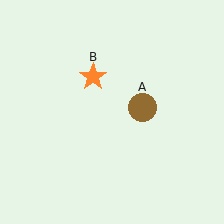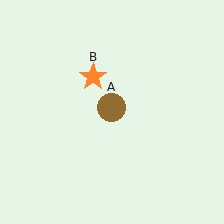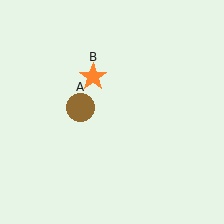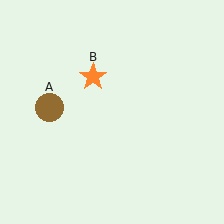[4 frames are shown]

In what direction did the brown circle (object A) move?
The brown circle (object A) moved left.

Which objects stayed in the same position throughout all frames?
Orange star (object B) remained stationary.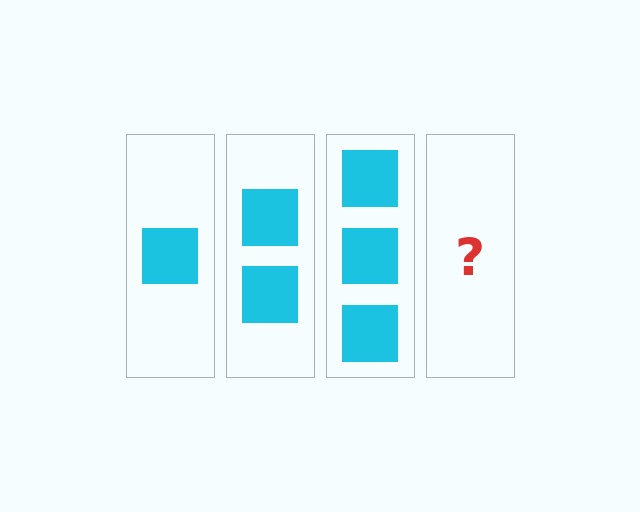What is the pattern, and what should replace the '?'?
The pattern is that each step adds one more square. The '?' should be 4 squares.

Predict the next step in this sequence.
The next step is 4 squares.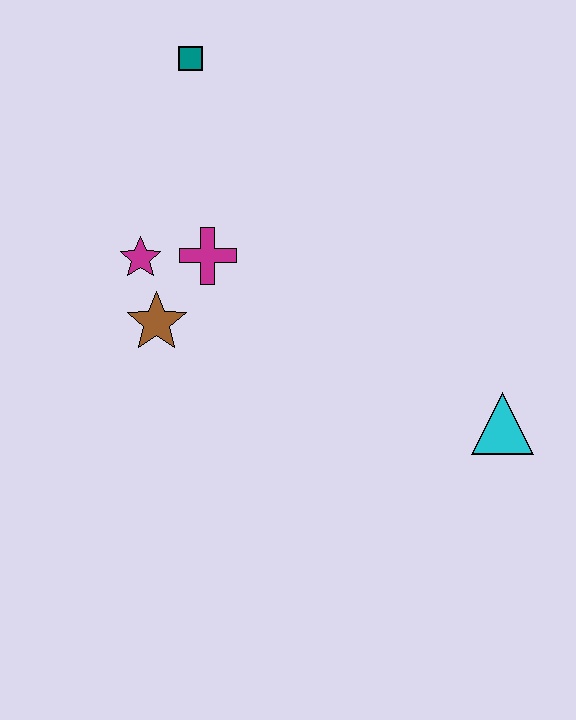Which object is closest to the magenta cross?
The magenta star is closest to the magenta cross.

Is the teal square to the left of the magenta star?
No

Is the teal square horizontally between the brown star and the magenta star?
No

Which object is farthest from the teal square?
The cyan triangle is farthest from the teal square.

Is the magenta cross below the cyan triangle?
No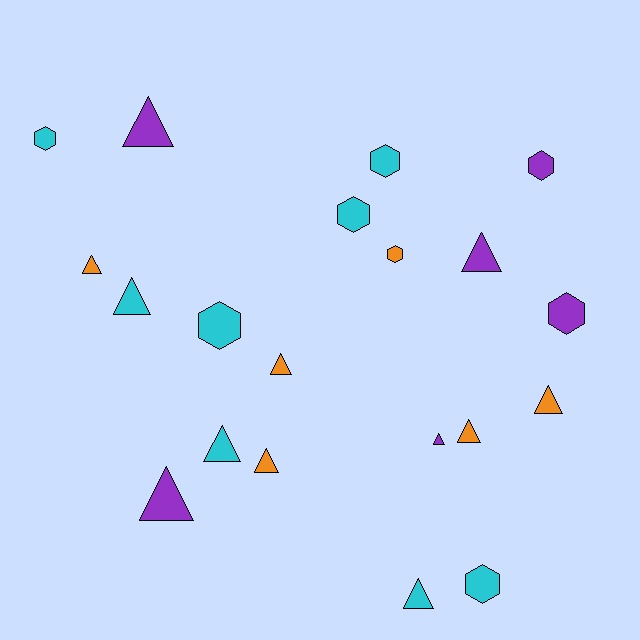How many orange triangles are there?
There are 5 orange triangles.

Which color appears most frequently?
Cyan, with 8 objects.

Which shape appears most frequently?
Triangle, with 12 objects.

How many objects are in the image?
There are 20 objects.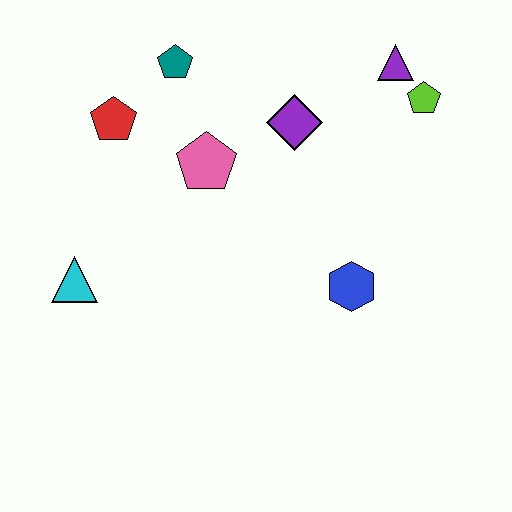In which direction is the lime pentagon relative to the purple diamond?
The lime pentagon is to the right of the purple diamond.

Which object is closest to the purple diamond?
The pink pentagon is closest to the purple diamond.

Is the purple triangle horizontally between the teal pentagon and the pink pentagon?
No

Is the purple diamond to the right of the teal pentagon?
Yes